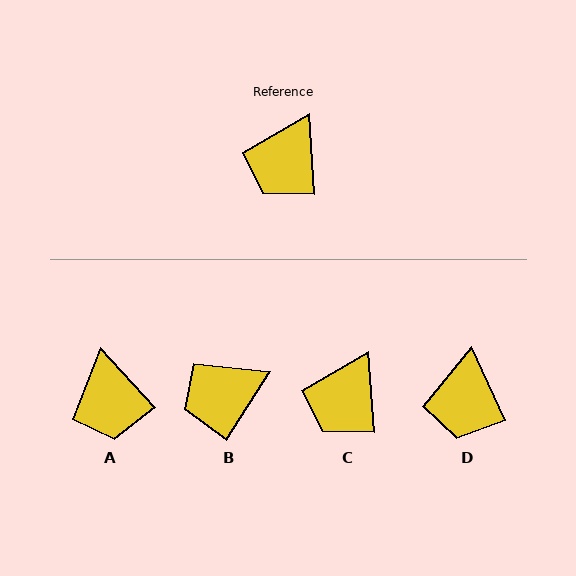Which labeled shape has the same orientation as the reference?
C.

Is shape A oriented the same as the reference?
No, it is off by about 38 degrees.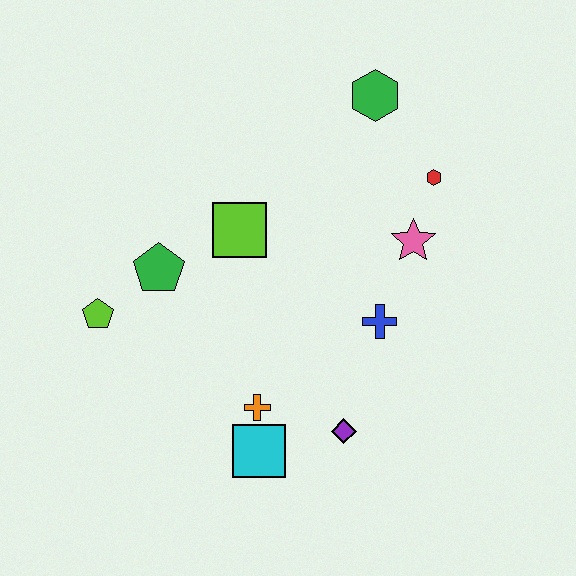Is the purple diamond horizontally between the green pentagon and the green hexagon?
Yes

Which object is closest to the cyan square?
The orange cross is closest to the cyan square.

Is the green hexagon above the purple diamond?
Yes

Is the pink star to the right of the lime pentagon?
Yes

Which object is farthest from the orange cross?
The green hexagon is farthest from the orange cross.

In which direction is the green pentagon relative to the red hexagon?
The green pentagon is to the left of the red hexagon.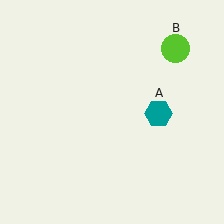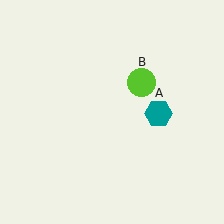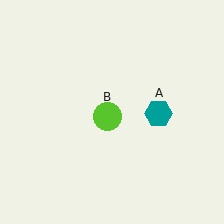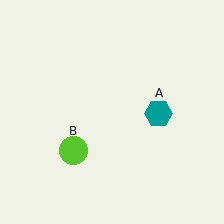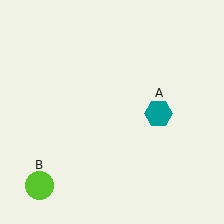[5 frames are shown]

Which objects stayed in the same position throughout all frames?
Teal hexagon (object A) remained stationary.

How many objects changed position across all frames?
1 object changed position: lime circle (object B).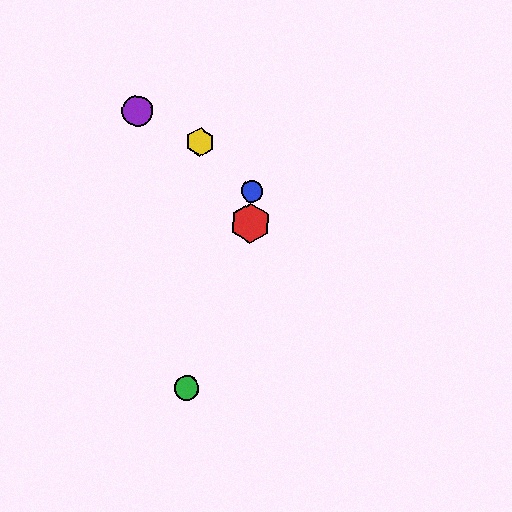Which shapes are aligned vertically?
The red hexagon, the blue circle are aligned vertically.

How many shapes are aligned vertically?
2 shapes (the red hexagon, the blue circle) are aligned vertically.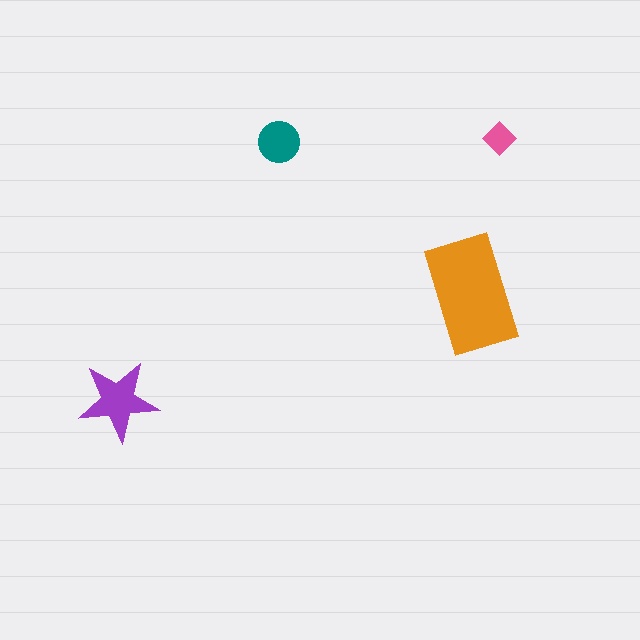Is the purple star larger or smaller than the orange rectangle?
Smaller.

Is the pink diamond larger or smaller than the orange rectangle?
Smaller.